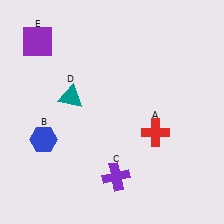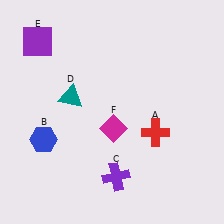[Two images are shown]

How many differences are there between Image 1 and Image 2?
There is 1 difference between the two images.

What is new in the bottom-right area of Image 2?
A magenta diamond (F) was added in the bottom-right area of Image 2.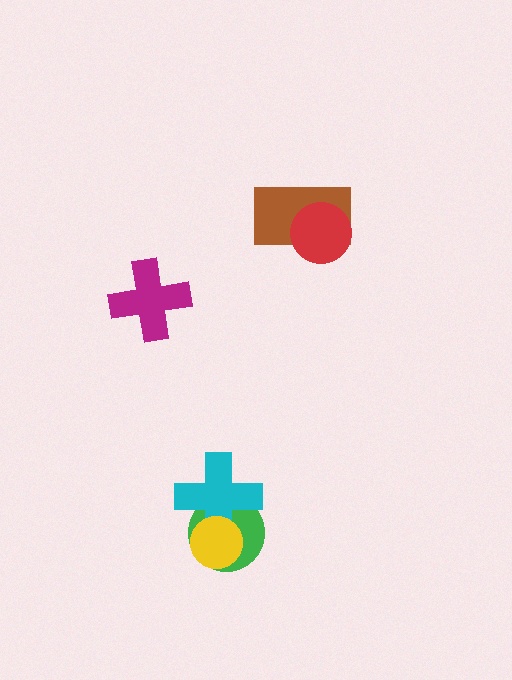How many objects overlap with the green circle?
2 objects overlap with the green circle.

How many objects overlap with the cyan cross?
2 objects overlap with the cyan cross.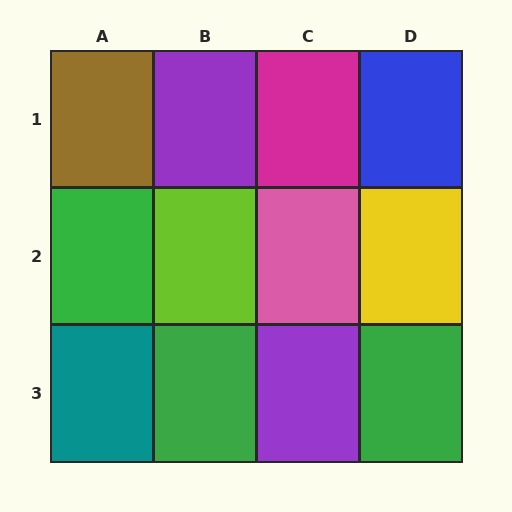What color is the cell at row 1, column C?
Magenta.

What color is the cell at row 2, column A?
Green.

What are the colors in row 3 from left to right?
Teal, green, purple, green.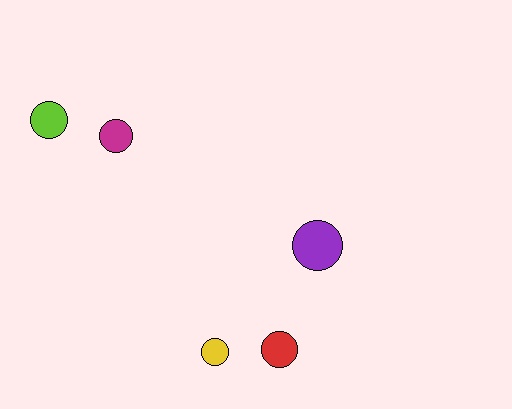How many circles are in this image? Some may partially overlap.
There are 5 circles.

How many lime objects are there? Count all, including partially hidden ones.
There is 1 lime object.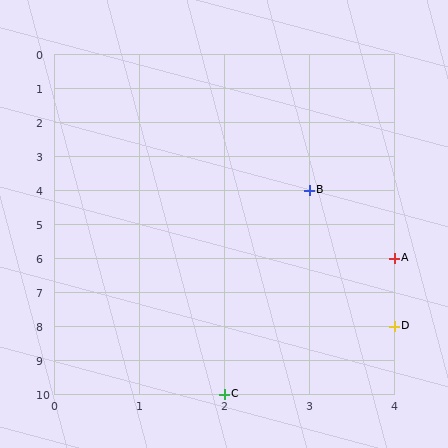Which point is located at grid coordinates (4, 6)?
Point A is at (4, 6).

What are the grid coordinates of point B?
Point B is at grid coordinates (3, 4).